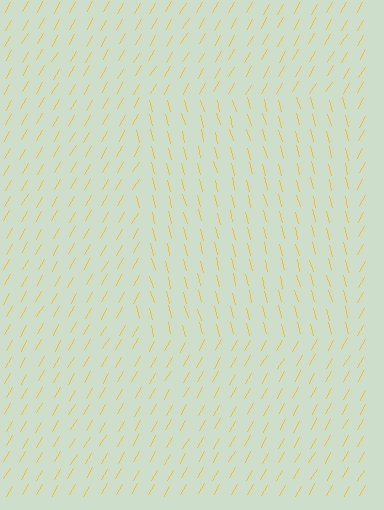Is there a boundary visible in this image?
Yes, there is a texture boundary formed by a change in line orientation.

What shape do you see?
I see a rectangle.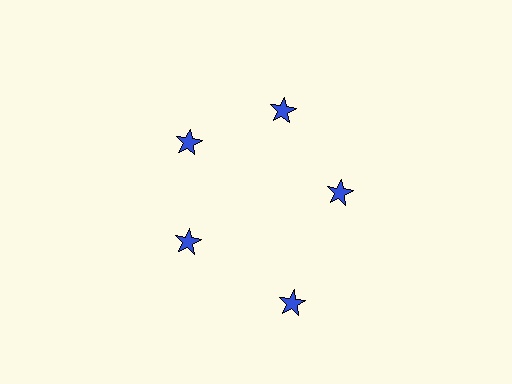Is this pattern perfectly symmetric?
No. The 5 blue stars are arranged in a ring, but one element near the 5 o'clock position is pushed outward from the center, breaking the 5-fold rotational symmetry.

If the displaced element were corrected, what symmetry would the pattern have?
It would have 5-fold rotational symmetry — the pattern would map onto itself every 72 degrees.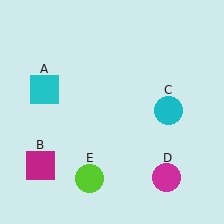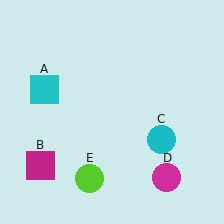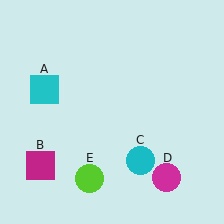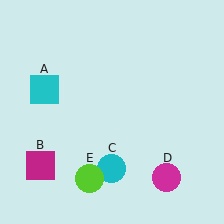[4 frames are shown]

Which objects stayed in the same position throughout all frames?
Cyan square (object A) and magenta square (object B) and magenta circle (object D) and lime circle (object E) remained stationary.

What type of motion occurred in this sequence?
The cyan circle (object C) rotated clockwise around the center of the scene.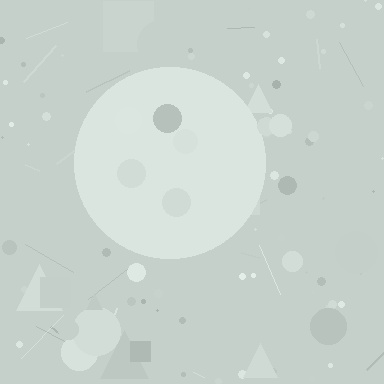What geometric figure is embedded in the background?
A circle is embedded in the background.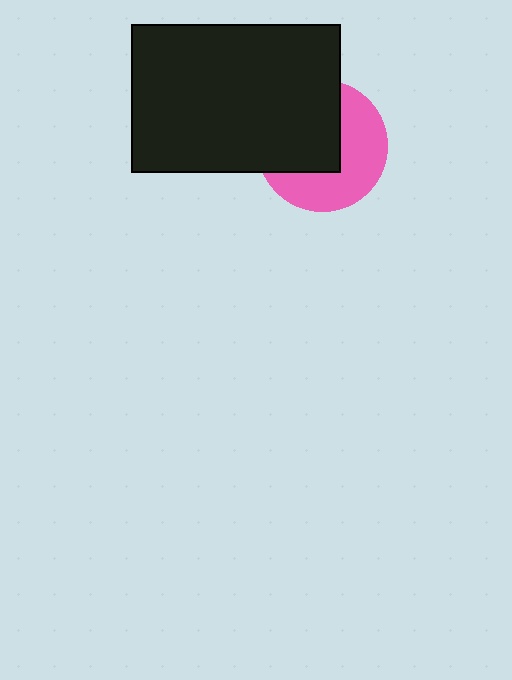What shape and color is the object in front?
The object in front is a black rectangle.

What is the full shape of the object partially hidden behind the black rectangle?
The partially hidden object is a pink circle.